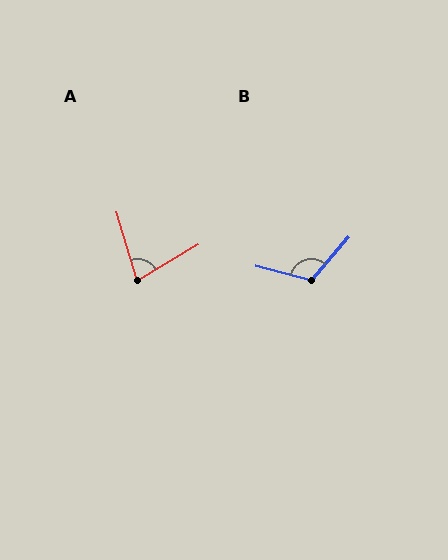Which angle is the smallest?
A, at approximately 76 degrees.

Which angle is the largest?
B, at approximately 116 degrees.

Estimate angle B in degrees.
Approximately 116 degrees.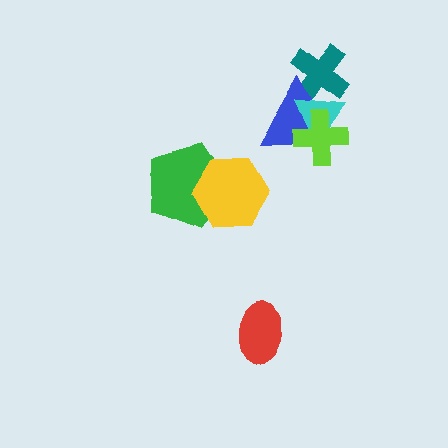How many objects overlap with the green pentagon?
1 object overlaps with the green pentagon.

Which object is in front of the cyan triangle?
The lime cross is in front of the cyan triangle.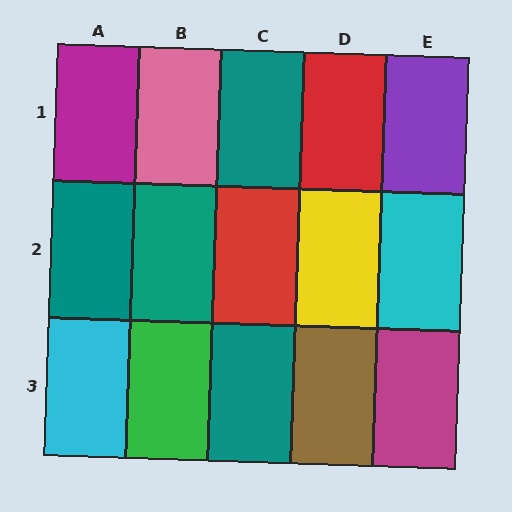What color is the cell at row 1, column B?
Pink.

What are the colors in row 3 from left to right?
Cyan, green, teal, brown, magenta.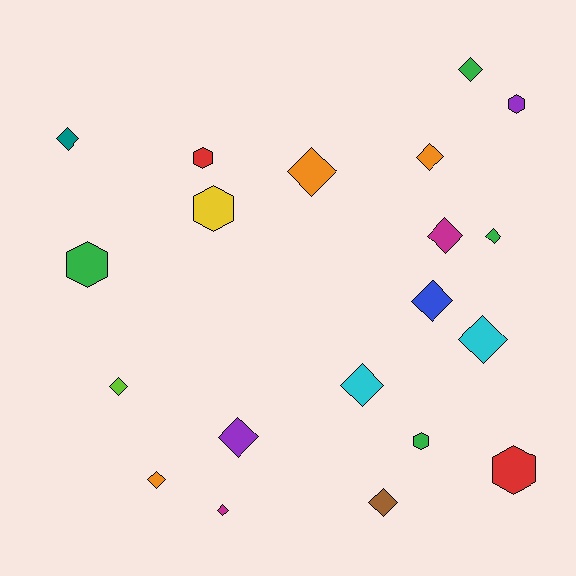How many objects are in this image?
There are 20 objects.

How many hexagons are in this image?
There are 6 hexagons.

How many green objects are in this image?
There are 4 green objects.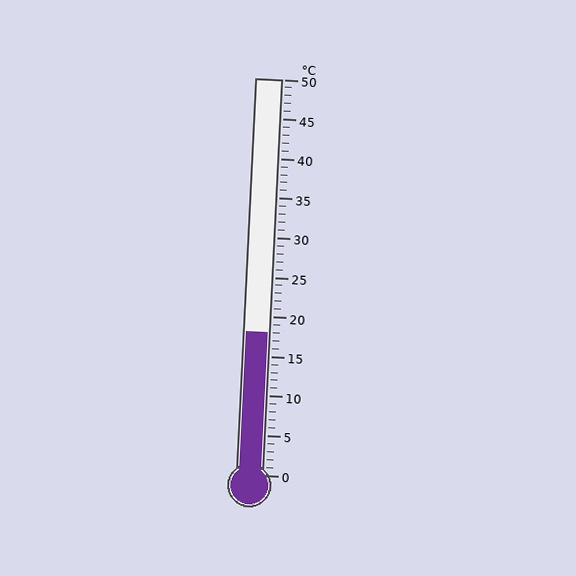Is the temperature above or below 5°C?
The temperature is above 5°C.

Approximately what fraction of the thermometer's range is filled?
The thermometer is filled to approximately 35% of its range.